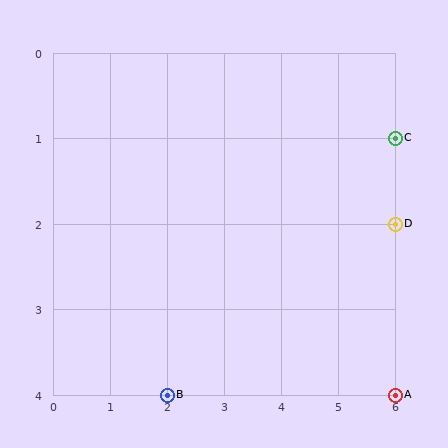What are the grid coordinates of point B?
Point B is at grid coordinates (2, 4).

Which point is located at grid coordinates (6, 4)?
Point A is at (6, 4).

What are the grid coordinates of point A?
Point A is at grid coordinates (6, 4).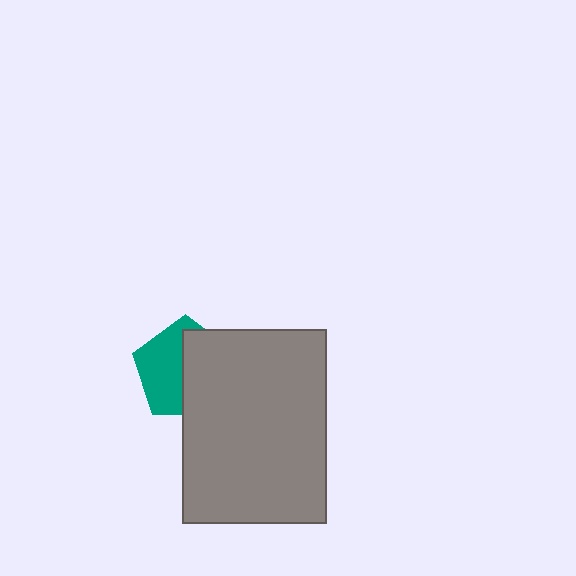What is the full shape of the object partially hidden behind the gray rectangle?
The partially hidden object is a teal pentagon.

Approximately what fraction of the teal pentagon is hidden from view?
Roughly 52% of the teal pentagon is hidden behind the gray rectangle.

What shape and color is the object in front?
The object in front is a gray rectangle.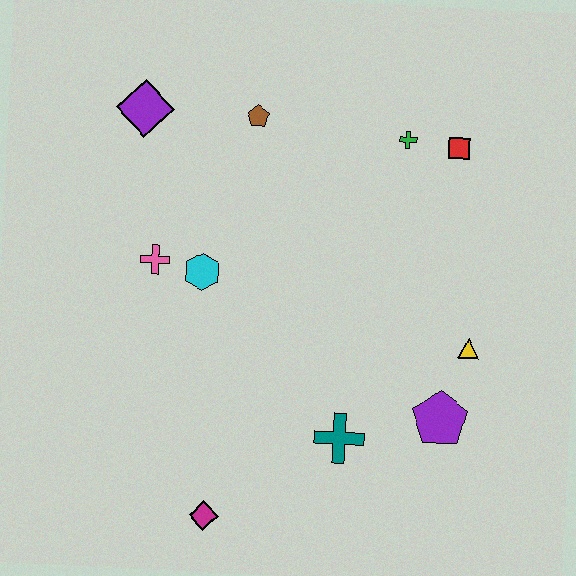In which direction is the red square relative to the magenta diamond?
The red square is above the magenta diamond.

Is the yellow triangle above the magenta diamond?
Yes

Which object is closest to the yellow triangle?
The purple pentagon is closest to the yellow triangle.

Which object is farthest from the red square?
The magenta diamond is farthest from the red square.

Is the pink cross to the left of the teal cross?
Yes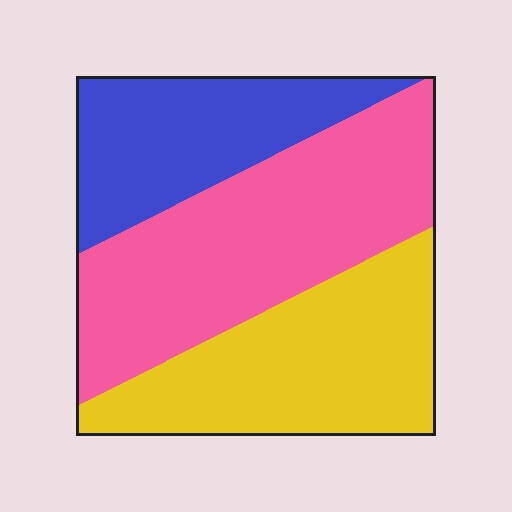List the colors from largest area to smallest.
From largest to smallest: pink, yellow, blue.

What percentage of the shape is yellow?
Yellow covers 33% of the shape.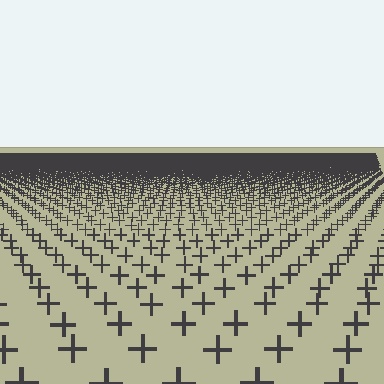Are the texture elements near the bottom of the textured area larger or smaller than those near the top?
Larger. Near the bottom, elements are closer to the viewer and appear at a bigger on-screen size.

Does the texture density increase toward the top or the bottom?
Density increases toward the top.